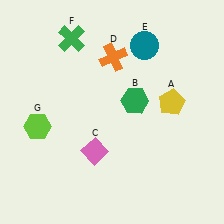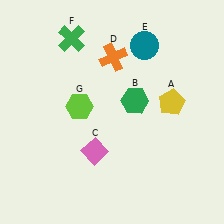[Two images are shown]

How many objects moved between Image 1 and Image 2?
1 object moved between the two images.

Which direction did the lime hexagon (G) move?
The lime hexagon (G) moved right.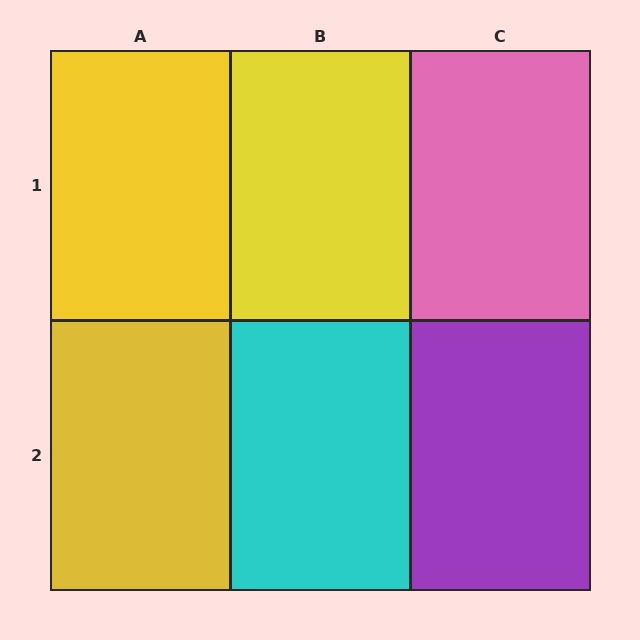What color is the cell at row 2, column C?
Purple.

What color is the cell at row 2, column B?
Cyan.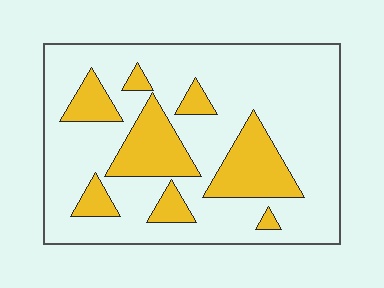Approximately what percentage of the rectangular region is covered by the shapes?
Approximately 25%.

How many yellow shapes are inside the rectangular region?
8.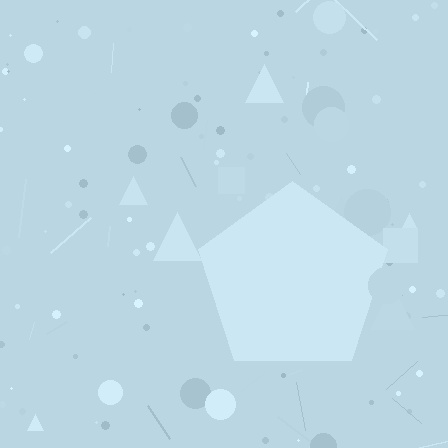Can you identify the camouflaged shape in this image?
The camouflaged shape is a pentagon.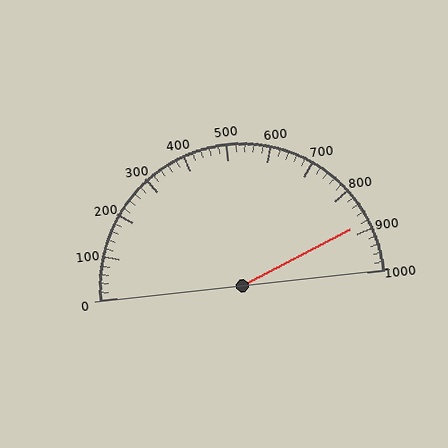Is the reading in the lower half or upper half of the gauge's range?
The reading is in the upper half of the range (0 to 1000).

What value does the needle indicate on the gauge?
The needle indicates approximately 880.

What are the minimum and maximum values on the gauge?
The gauge ranges from 0 to 1000.